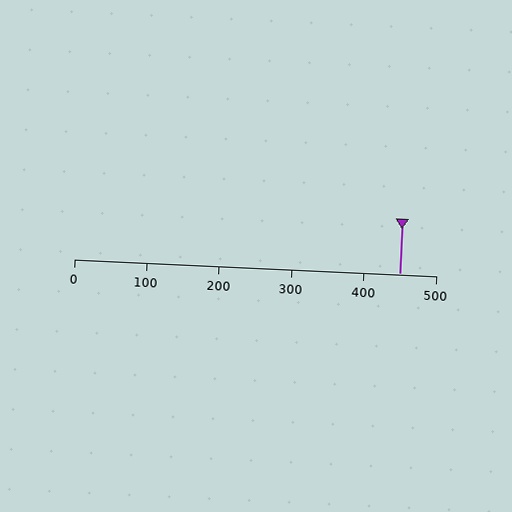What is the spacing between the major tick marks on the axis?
The major ticks are spaced 100 apart.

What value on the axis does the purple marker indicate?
The marker indicates approximately 450.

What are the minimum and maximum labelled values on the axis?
The axis runs from 0 to 500.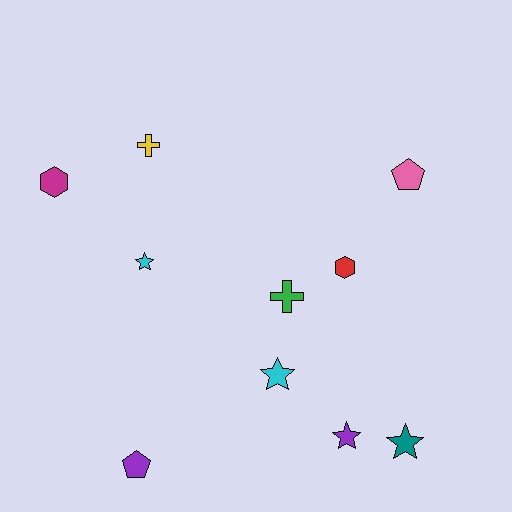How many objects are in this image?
There are 10 objects.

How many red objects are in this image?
There is 1 red object.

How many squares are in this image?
There are no squares.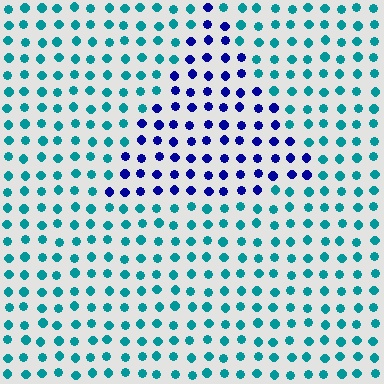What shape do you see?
I see a triangle.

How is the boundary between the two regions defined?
The boundary is defined purely by a slight shift in hue (about 59 degrees). Spacing, size, and orientation are identical on both sides.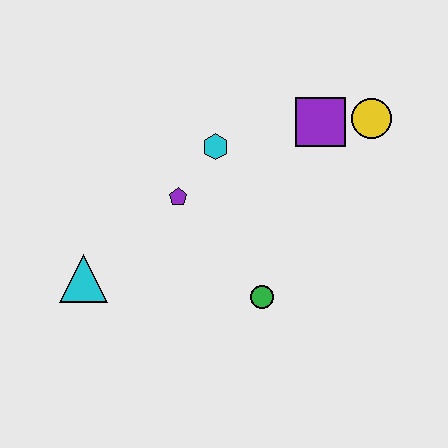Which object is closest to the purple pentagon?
The cyan hexagon is closest to the purple pentagon.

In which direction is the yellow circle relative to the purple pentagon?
The yellow circle is to the right of the purple pentagon.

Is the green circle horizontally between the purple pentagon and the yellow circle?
Yes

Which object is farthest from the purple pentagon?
The yellow circle is farthest from the purple pentagon.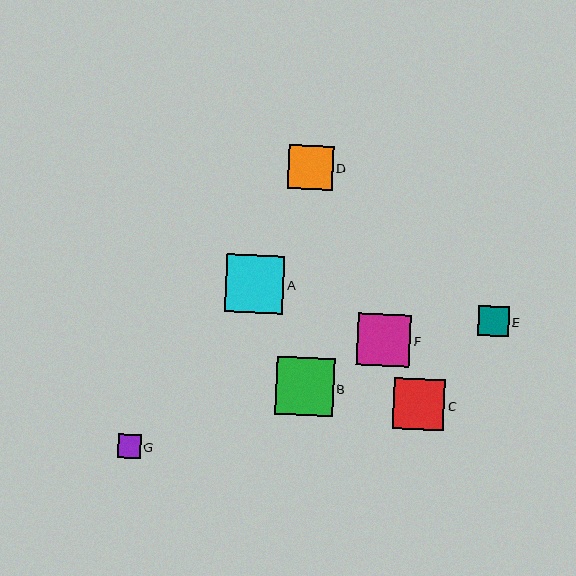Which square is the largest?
Square A is the largest with a size of approximately 58 pixels.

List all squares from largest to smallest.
From largest to smallest: A, B, F, C, D, E, G.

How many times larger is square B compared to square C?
Square B is approximately 1.1 times the size of square C.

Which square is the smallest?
Square G is the smallest with a size of approximately 23 pixels.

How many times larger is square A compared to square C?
Square A is approximately 1.1 times the size of square C.